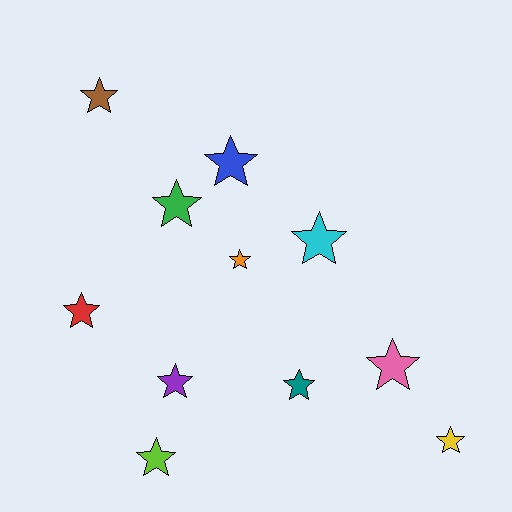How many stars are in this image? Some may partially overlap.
There are 11 stars.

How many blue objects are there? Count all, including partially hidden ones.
There is 1 blue object.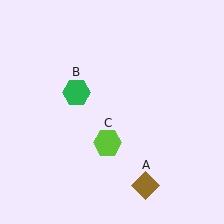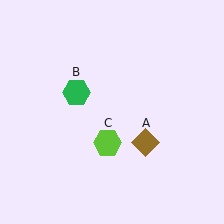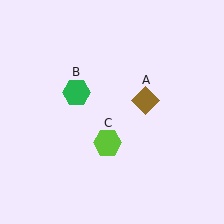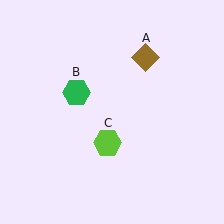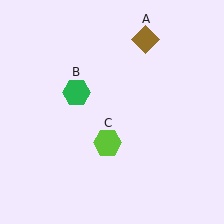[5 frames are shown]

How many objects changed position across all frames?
1 object changed position: brown diamond (object A).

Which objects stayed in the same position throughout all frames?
Green hexagon (object B) and lime hexagon (object C) remained stationary.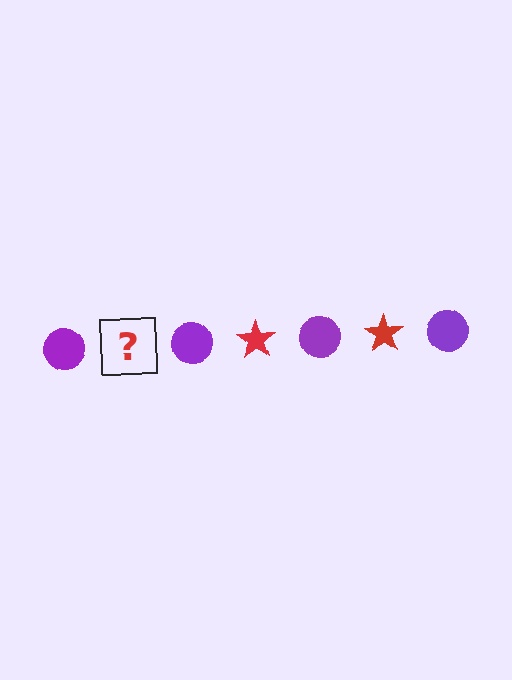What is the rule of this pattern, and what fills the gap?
The rule is that the pattern alternates between purple circle and red star. The gap should be filled with a red star.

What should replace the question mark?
The question mark should be replaced with a red star.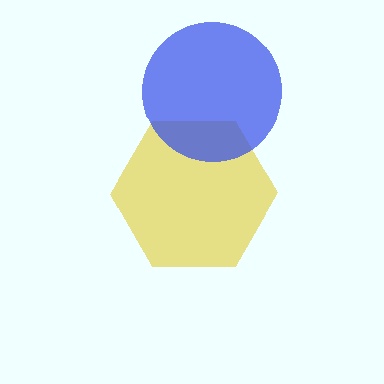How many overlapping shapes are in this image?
There are 2 overlapping shapes in the image.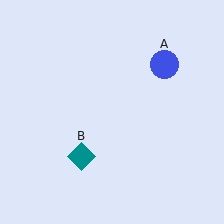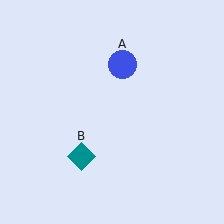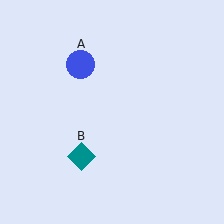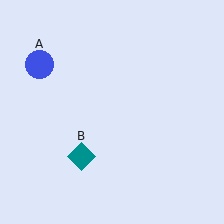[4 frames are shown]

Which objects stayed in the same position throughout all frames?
Teal diamond (object B) remained stationary.